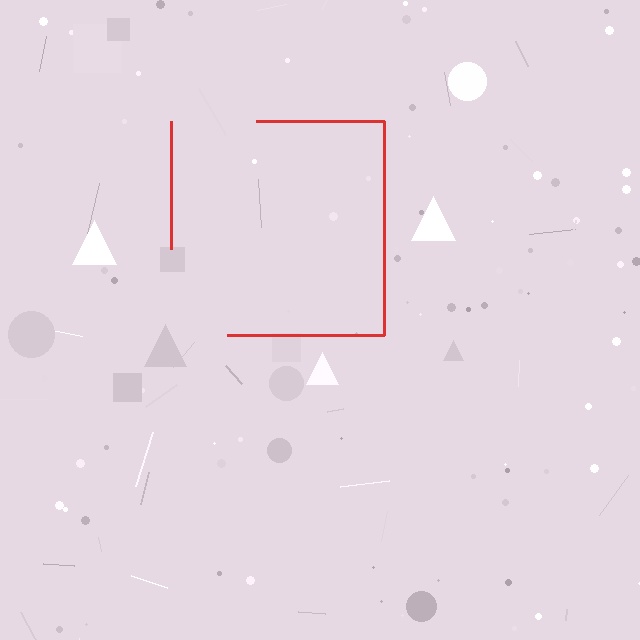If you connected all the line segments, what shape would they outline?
They would outline a square.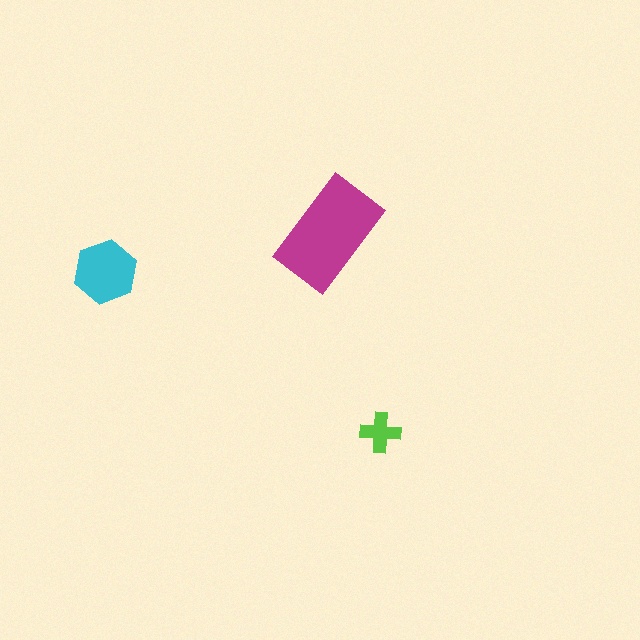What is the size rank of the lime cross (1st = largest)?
3rd.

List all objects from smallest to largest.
The lime cross, the cyan hexagon, the magenta rectangle.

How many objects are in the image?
There are 3 objects in the image.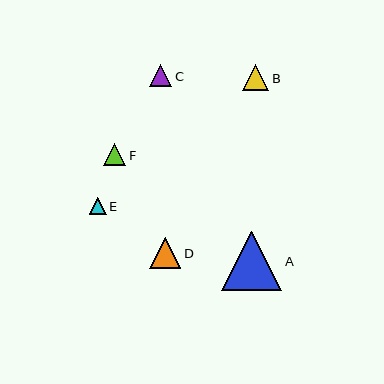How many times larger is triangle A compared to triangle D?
Triangle A is approximately 1.9 times the size of triangle D.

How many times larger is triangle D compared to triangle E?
Triangle D is approximately 1.9 times the size of triangle E.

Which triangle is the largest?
Triangle A is the largest with a size of approximately 60 pixels.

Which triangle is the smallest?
Triangle E is the smallest with a size of approximately 17 pixels.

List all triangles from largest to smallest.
From largest to smallest: A, D, B, F, C, E.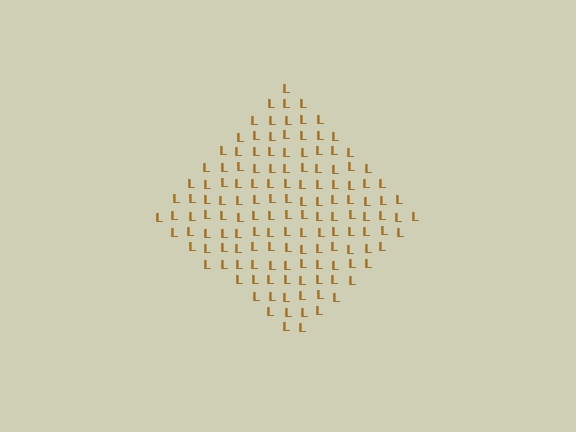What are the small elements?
The small elements are letter L's.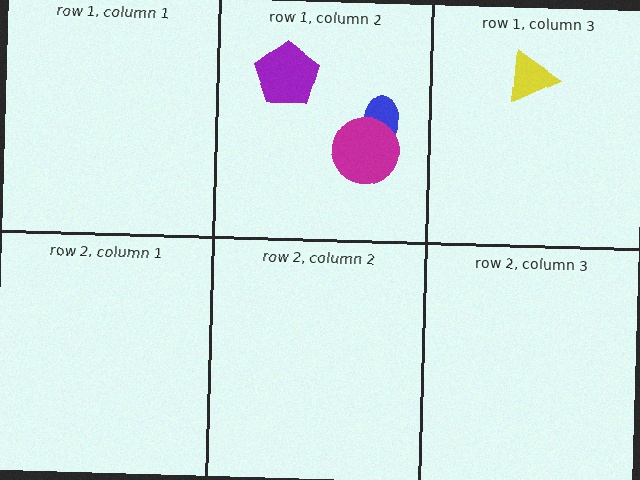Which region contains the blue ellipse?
The row 1, column 2 region.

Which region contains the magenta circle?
The row 1, column 2 region.